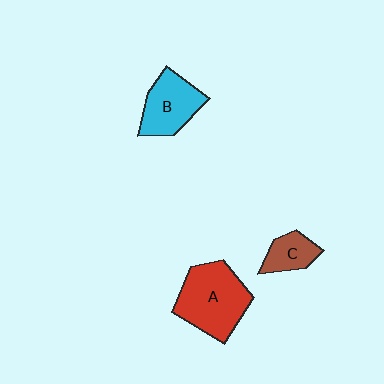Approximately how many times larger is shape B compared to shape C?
Approximately 1.7 times.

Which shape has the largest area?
Shape A (red).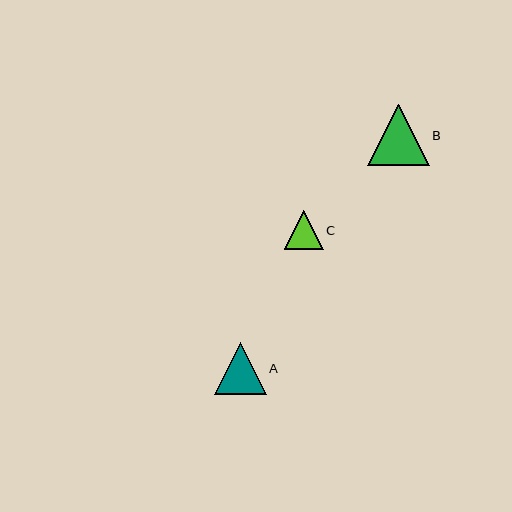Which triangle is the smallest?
Triangle C is the smallest with a size of approximately 39 pixels.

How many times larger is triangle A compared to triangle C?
Triangle A is approximately 1.3 times the size of triangle C.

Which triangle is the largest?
Triangle B is the largest with a size of approximately 61 pixels.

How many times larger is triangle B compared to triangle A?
Triangle B is approximately 1.2 times the size of triangle A.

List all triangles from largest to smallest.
From largest to smallest: B, A, C.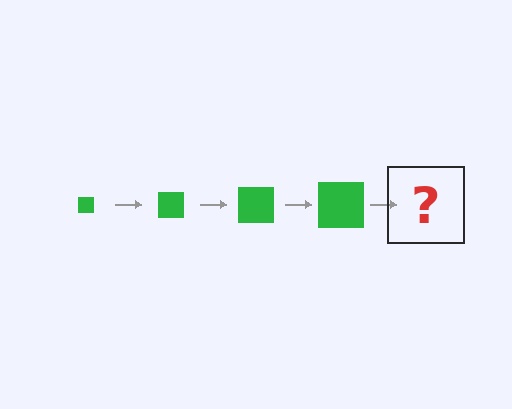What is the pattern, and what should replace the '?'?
The pattern is that the square gets progressively larger each step. The '?' should be a green square, larger than the previous one.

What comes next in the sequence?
The next element should be a green square, larger than the previous one.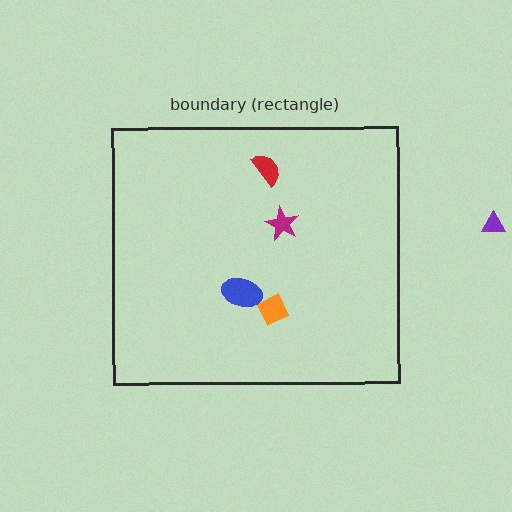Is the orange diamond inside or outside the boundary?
Inside.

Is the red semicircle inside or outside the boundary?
Inside.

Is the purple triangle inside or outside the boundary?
Outside.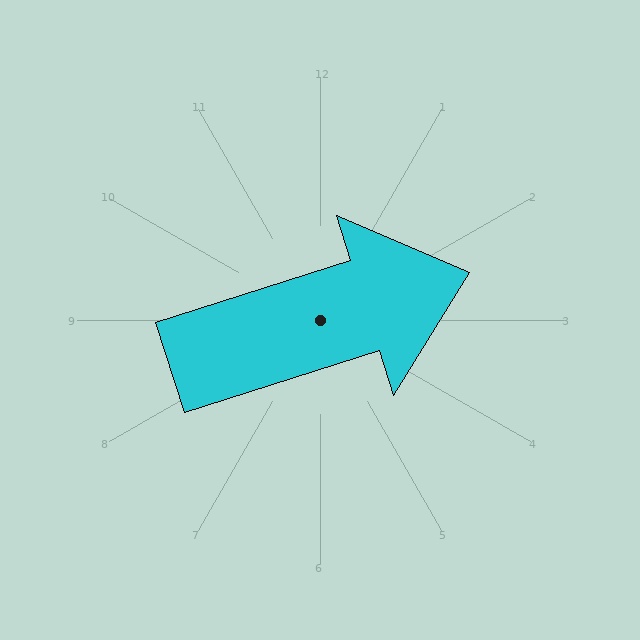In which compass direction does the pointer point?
East.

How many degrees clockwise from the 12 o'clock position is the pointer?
Approximately 73 degrees.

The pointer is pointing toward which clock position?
Roughly 2 o'clock.